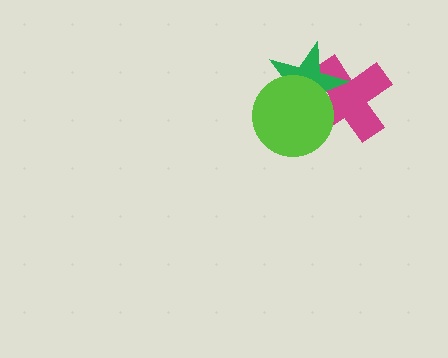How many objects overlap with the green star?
2 objects overlap with the green star.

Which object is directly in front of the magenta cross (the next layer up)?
The green star is directly in front of the magenta cross.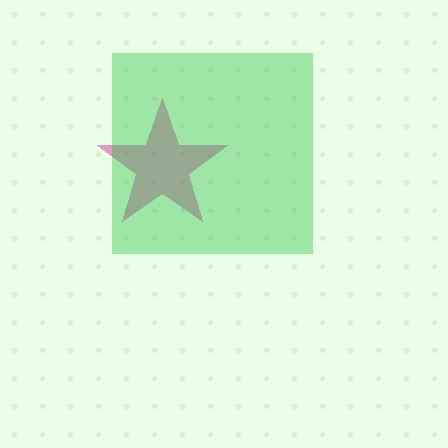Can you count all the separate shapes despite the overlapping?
Yes, there are 2 separate shapes.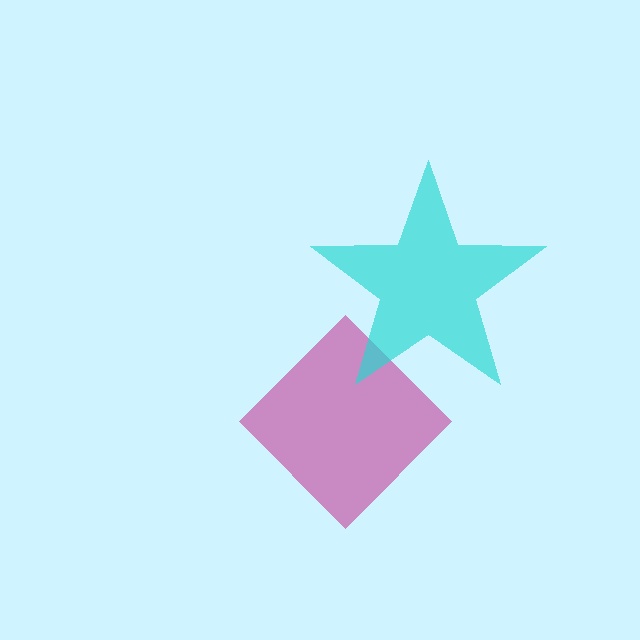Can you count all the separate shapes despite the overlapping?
Yes, there are 2 separate shapes.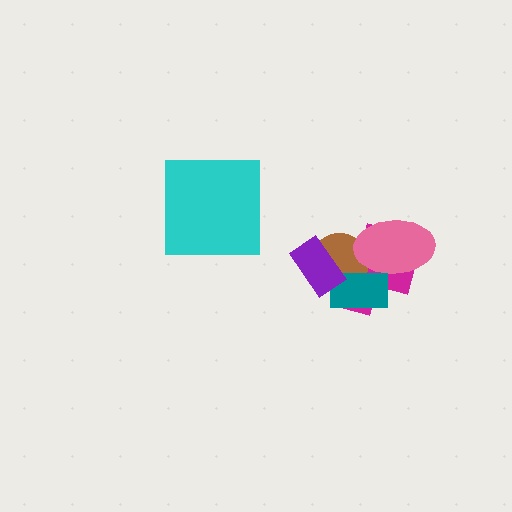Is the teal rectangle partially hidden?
Yes, it is partially covered by another shape.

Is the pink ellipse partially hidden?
No, no other shape covers it.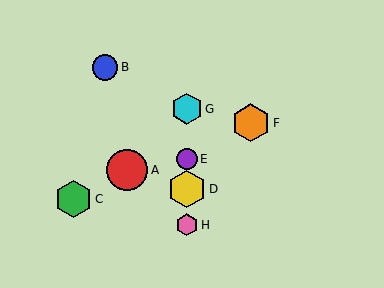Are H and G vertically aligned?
Yes, both are at x≈187.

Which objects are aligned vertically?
Objects D, E, G, H are aligned vertically.